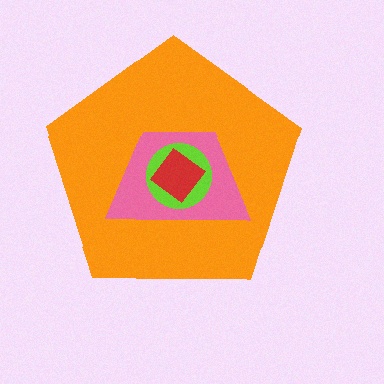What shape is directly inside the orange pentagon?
The pink trapezoid.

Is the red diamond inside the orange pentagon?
Yes.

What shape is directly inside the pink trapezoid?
The lime circle.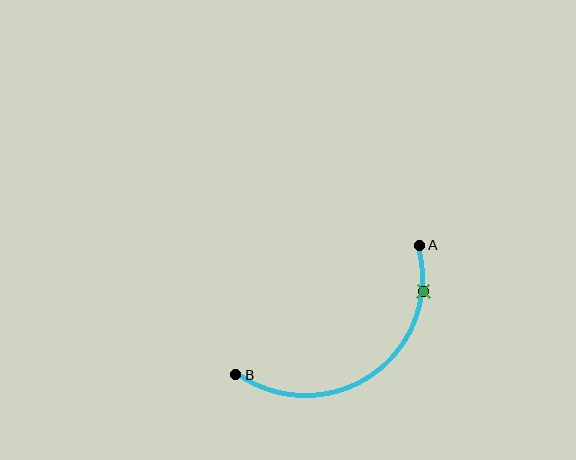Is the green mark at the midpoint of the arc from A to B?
No. The green mark lies on the arc but is closer to endpoint A. The arc midpoint would be at the point on the curve equidistant along the arc from both A and B.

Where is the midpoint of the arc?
The arc midpoint is the point on the curve farthest from the straight line joining A and B. It sits below and to the right of that line.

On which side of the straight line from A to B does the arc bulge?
The arc bulges below and to the right of the straight line connecting A and B.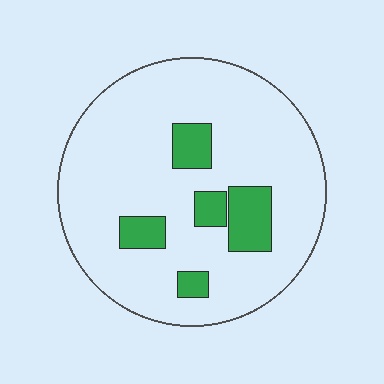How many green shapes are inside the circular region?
5.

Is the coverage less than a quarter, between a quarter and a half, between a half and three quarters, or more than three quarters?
Less than a quarter.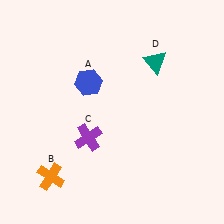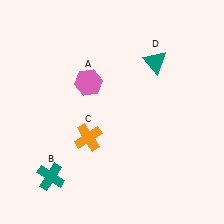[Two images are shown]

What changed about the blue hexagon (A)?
In Image 1, A is blue. In Image 2, it changed to pink.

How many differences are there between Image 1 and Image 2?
There are 3 differences between the two images.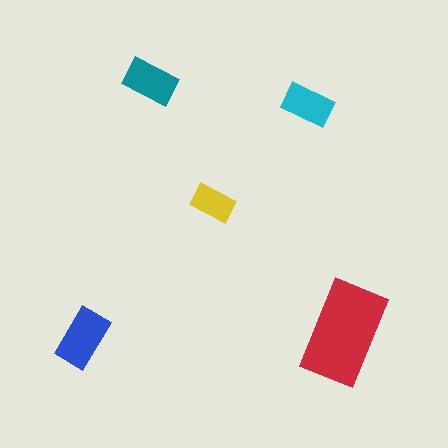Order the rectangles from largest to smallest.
the red one, the blue one, the teal one, the cyan one, the yellow one.